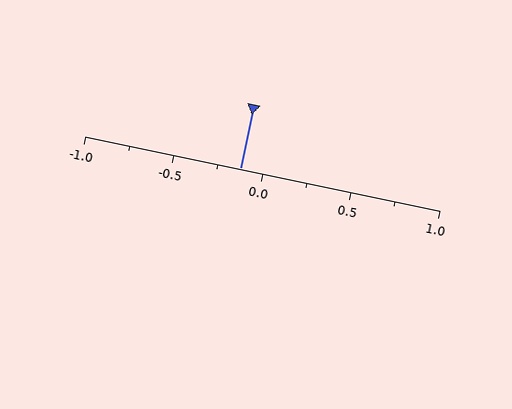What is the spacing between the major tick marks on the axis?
The major ticks are spaced 0.5 apart.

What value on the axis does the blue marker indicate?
The marker indicates approximately -0.12.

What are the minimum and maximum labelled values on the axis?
The axis runs from -1.0 to 1.0.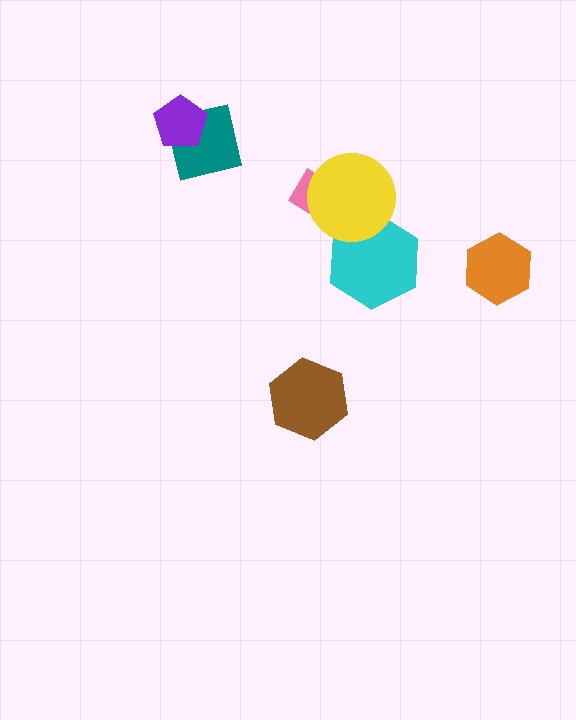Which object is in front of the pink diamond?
The yellow circle is in front of the pink diamond.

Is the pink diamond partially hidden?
Yes, it is partially covered by another shape.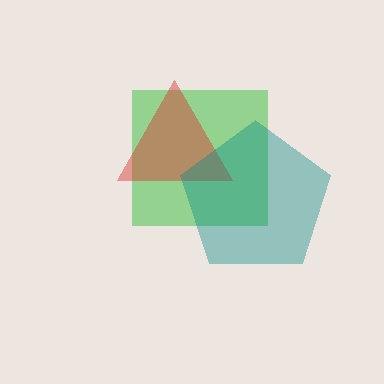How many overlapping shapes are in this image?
There are 3 overlapping shapes in the image.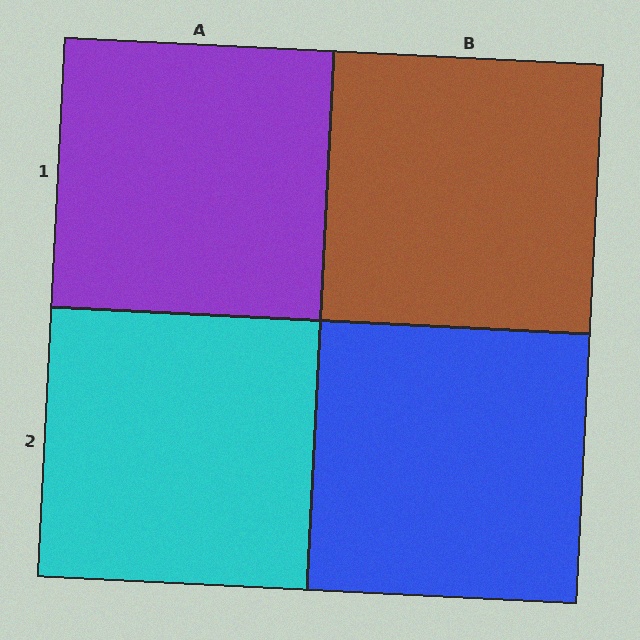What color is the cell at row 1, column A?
Purple.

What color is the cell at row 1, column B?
Brown.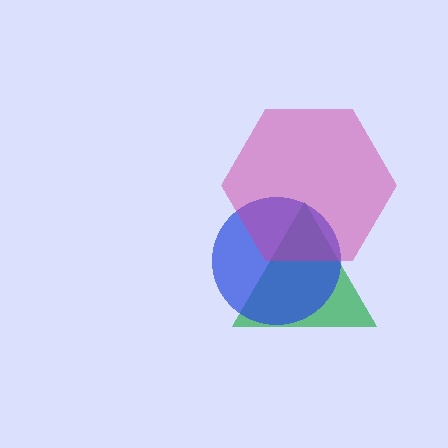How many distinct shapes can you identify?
There are 3 distinct shapes: a green triangle, a blue circle, a magenta hexagon.